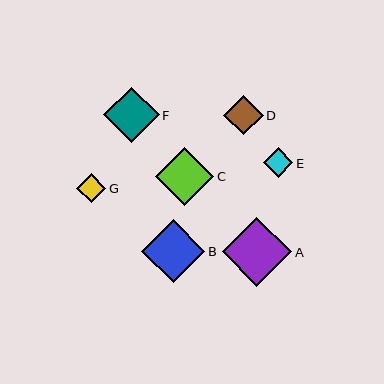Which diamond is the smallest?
Diamond E is the smallest with a size of approximately 29 pixels.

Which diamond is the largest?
Diamond A is the largest with a size of approximately 69 pixels.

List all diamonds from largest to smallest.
From largest to smallest: A, B, C, F, D, G, E.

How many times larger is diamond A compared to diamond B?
Diamond A is approximately 1.1 times the size of diamond B.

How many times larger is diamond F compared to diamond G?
Diamond F is approximately 1.9 times the size of diamond G.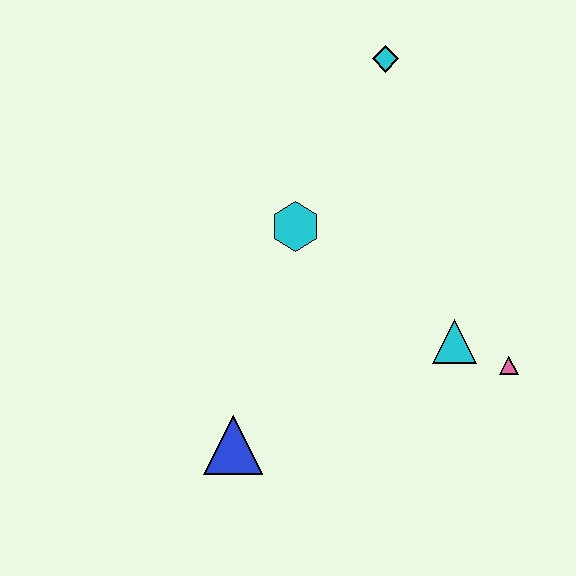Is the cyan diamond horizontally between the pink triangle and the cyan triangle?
No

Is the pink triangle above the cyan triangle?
No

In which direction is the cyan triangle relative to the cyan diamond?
The cyan triangle is below the cyan diamond.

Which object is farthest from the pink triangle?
The cyan diamond is farthest from the pink triangle.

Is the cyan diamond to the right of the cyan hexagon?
Yes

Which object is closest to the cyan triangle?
The pink triangle is closest to the cyan triangle.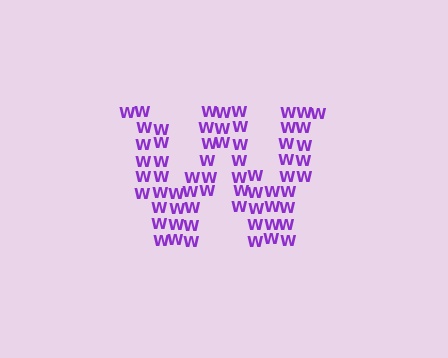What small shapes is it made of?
It is made of small letter W's.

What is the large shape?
The large shape is the letter W.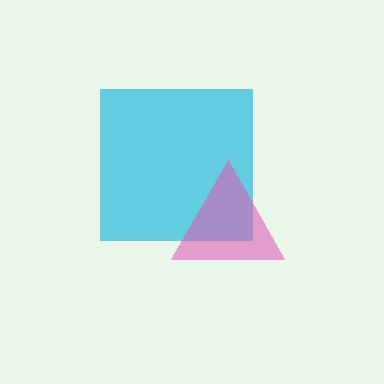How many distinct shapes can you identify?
There are 2 distinct shapes: a cyan square, a pink triangle.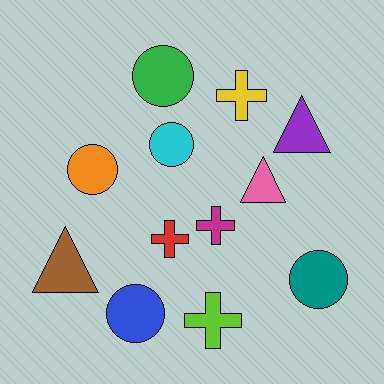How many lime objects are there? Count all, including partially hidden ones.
There is 1 lime object.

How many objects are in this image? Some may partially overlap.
There are 12 objects.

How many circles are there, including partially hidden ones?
There are 5 circles.